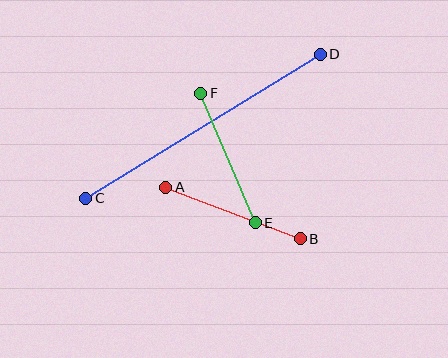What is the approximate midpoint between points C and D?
The midpoint is at approximately (203, 126) pixels.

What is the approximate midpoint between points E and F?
The midpoint is at approximately (228, 158) pixels.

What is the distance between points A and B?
The distance is approximately 144 pixels.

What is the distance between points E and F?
The distance is approximately 140 pixels.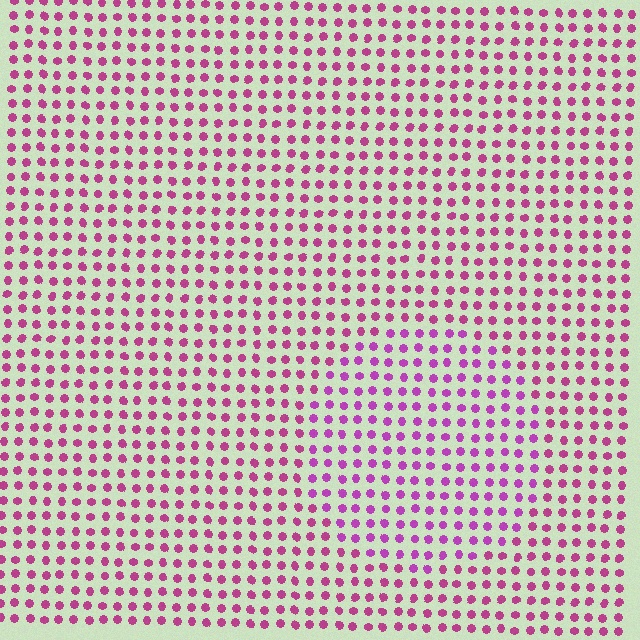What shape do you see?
I see a circle.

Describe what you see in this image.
The image is filled with small magenta elements in a uniform arrangement. A circle-shaped region is visible where the elements are tinted to a slightly different hue, forming a subtle color boundary.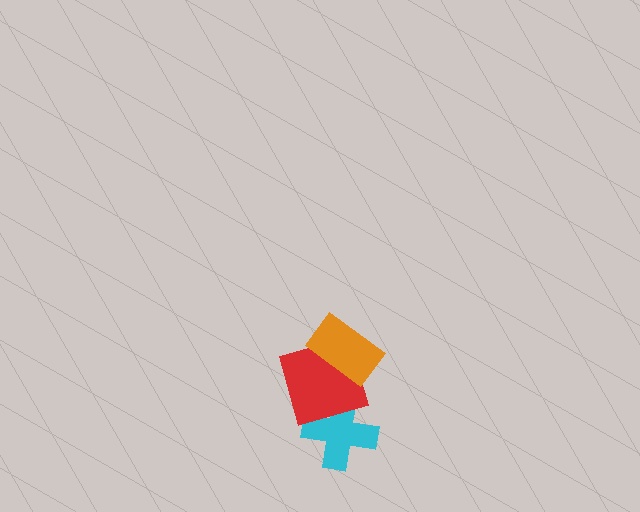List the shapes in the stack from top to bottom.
From top to bottom: the orange rectangle, the red square, the cyan cross.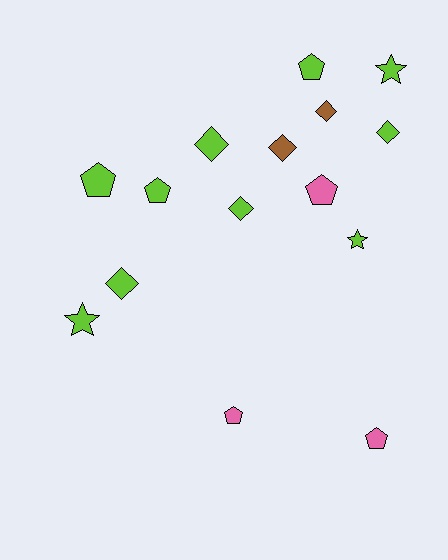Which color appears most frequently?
Lime, with 10 objects.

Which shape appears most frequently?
Diamond, with 6 objects.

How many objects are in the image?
There are 15 objects.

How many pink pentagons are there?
There are 3 pink pentagons.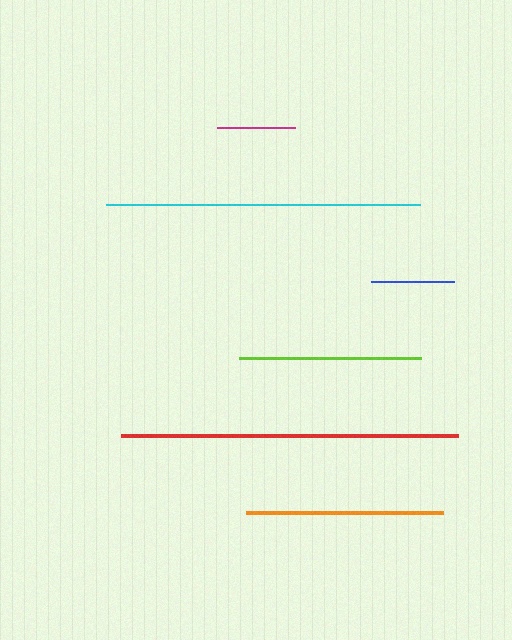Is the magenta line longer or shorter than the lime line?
The lime line is longer than the magenta line.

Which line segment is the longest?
The red line is the longest at approximately 337 pixels.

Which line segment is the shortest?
The magenta line is the shortest at approximately 77 pixels.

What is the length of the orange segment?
The orange segment is approximately 198 pixels long.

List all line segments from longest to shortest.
From longest to shortest: red, cyan, orange, lime, blue, magenta.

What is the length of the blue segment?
The blue segment is approximately 83 pixels long.